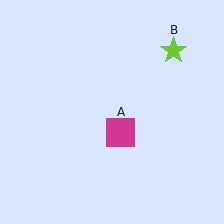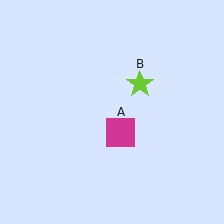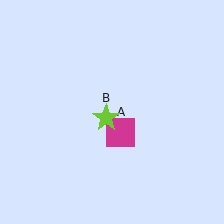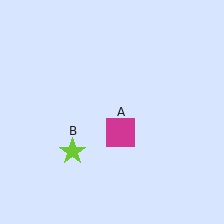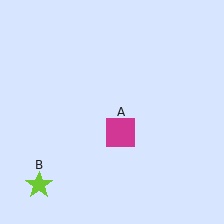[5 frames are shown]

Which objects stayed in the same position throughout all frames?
Magenta square (object A) remained stationary.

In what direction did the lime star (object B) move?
The lime star (object B) moved down and to the left.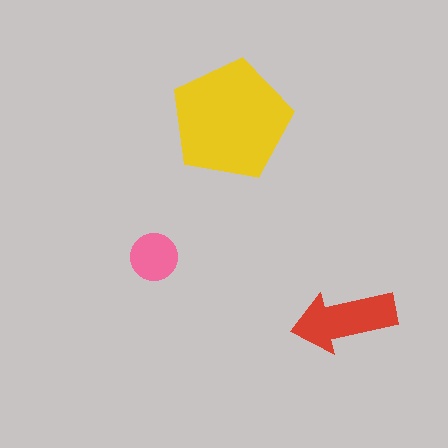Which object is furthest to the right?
The red arrow is rightmost.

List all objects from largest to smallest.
The yellow pentagon, the red arrow, the pink circle.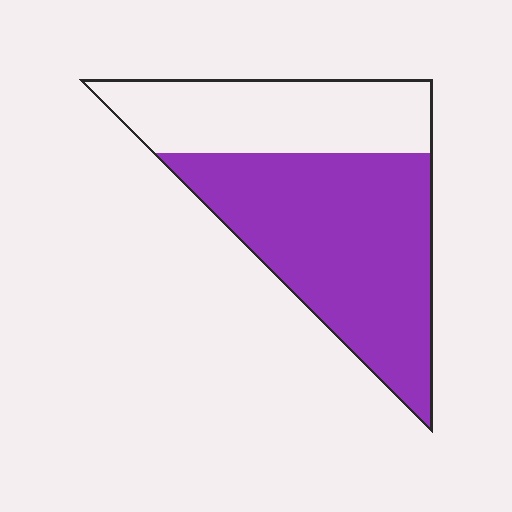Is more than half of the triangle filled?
Yes.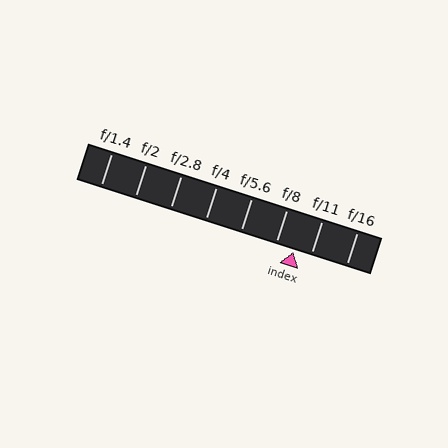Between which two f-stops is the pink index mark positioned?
The index mark is between f/8 and f/11.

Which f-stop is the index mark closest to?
The index mark is closest to f/11.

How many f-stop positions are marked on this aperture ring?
There are 8 f-stop positions marked.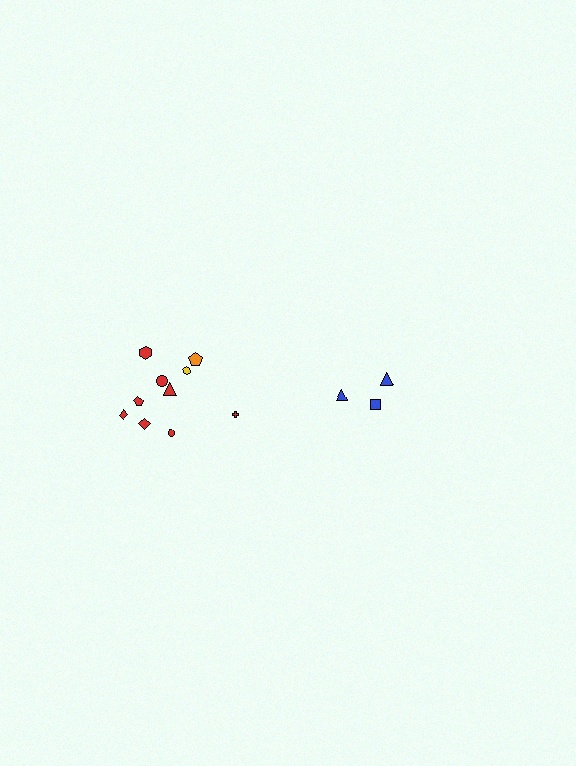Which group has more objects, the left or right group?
The left group.